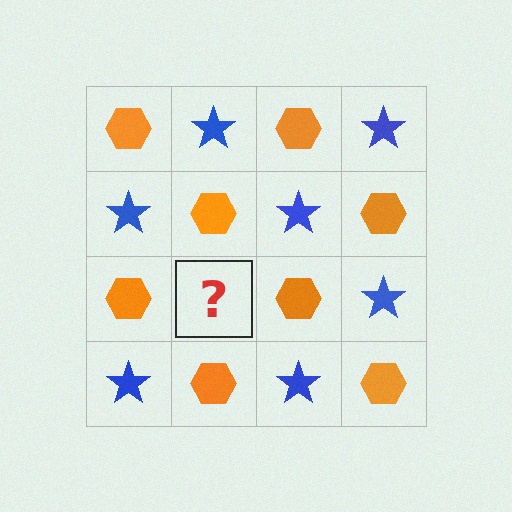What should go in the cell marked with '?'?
The missing cell should contain a blue star.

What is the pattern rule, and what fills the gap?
The rule is that it alternates orange hexagon and blue star in a checkerboard pattern. The gap should be filled with a blue star.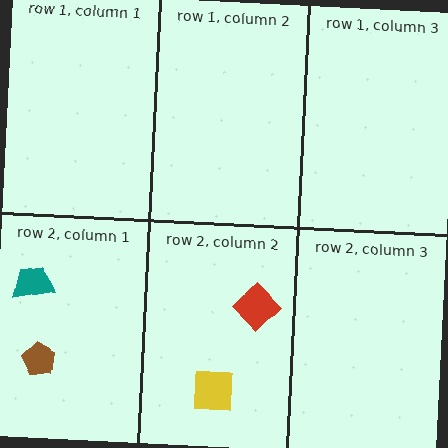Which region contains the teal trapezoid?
The row 2, column 1 region.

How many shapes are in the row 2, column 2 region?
2.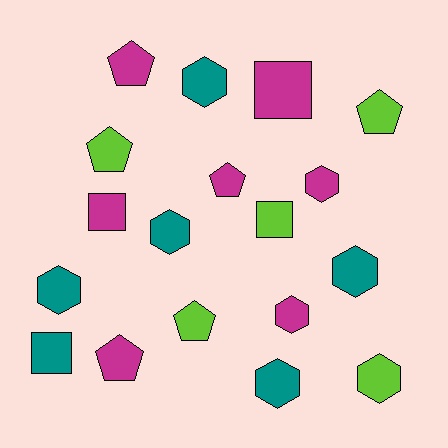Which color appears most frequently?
Magenta, with 7 objects.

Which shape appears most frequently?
Hexagon, with 8 objects.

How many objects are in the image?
There are 18 objects.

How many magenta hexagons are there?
There are 2 magenta hexagons.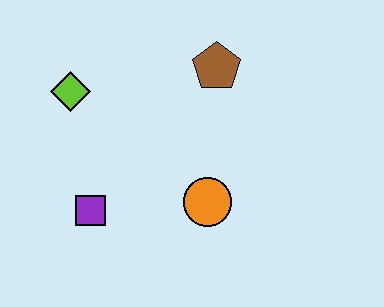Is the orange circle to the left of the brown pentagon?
Yes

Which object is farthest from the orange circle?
The lime diamond is farthest from the orange circle.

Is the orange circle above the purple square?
Yes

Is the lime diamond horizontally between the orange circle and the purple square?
No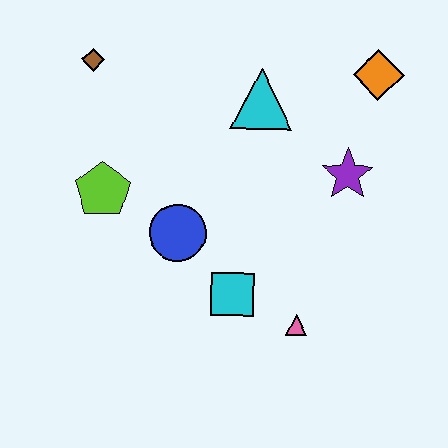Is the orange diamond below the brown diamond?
Yes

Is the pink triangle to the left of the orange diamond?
Yes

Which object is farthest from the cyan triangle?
The pink triangle is farthest from the cyan triangle.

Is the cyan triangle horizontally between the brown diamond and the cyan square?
No